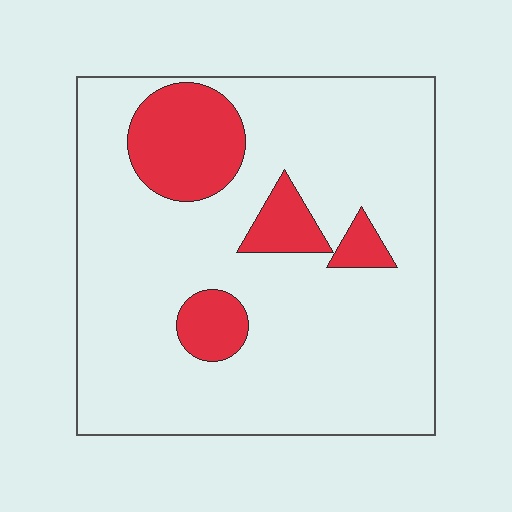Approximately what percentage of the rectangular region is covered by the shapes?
Approximately 15%.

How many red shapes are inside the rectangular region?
4.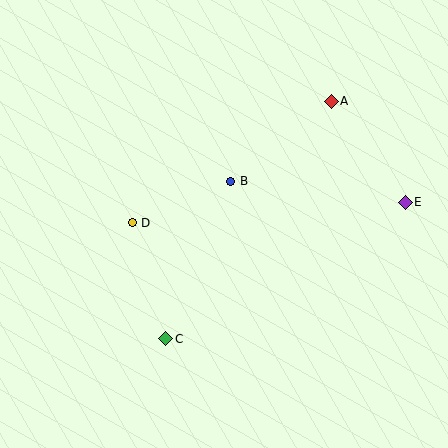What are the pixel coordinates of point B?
Point B is at (231, 181).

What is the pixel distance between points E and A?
The distance between E and A is 125 pixels.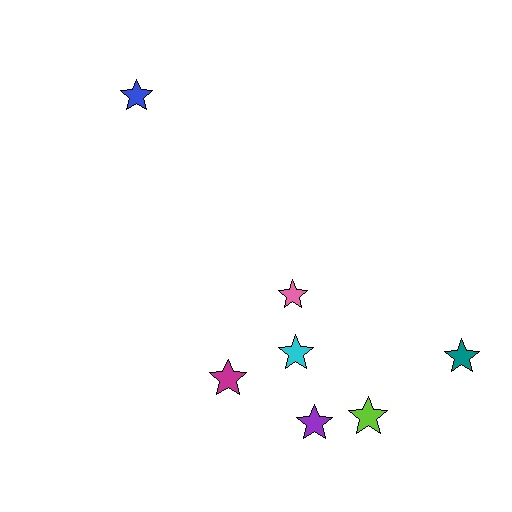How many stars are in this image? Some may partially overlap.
There are 7 stars.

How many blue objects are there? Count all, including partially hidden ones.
There is 1 blue object.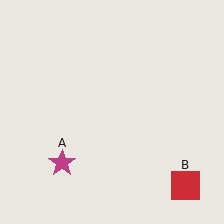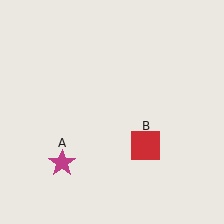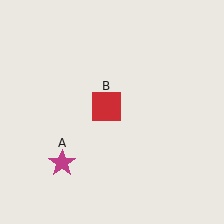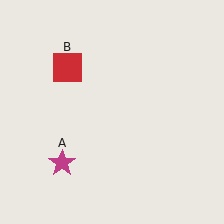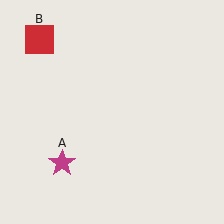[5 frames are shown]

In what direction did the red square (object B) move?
The red square (object B) moved up and to the left.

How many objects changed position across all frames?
1 object changed position: red square (object B).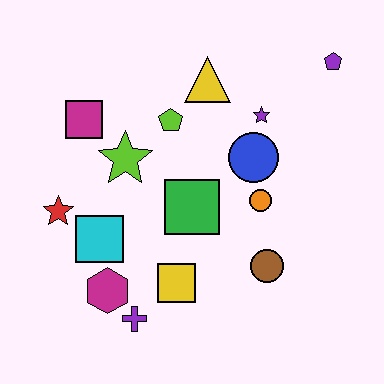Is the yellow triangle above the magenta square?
Yes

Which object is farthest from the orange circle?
The red star is farthest from the orange circle.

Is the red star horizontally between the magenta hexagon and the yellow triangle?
No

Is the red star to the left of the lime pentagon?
Yes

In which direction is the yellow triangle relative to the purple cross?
The yellow triangle is above the purple cross.